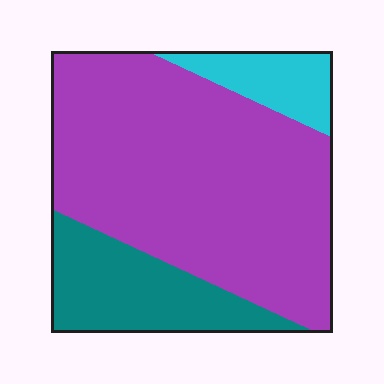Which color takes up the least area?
Cyan, at roughly 10%.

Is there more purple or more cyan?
Purple.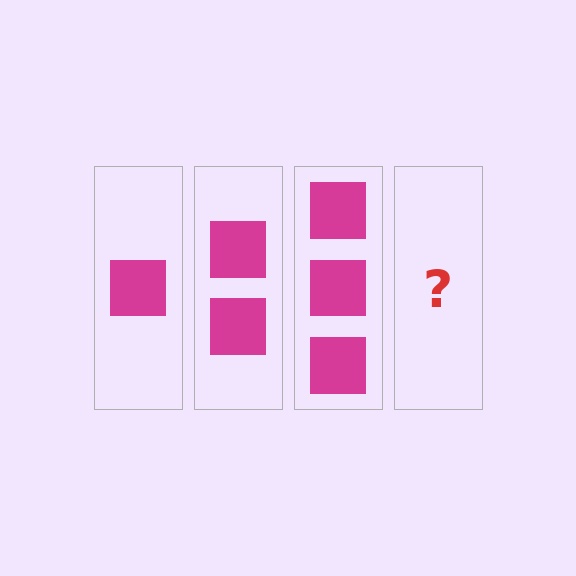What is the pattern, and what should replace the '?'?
The pattern is that each step adds one more square. The '?' should be 4 squares.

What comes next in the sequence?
The next element should be 4 squares.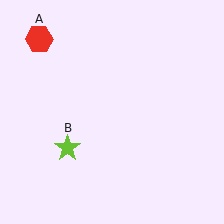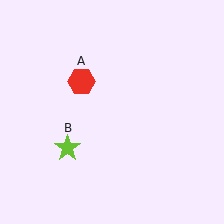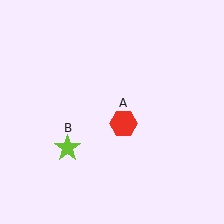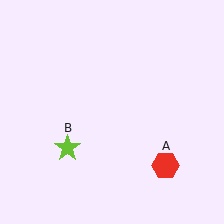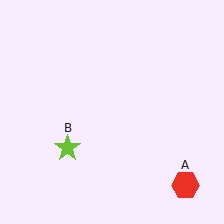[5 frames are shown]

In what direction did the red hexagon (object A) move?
The red hexagon (object A) moved down and to the right.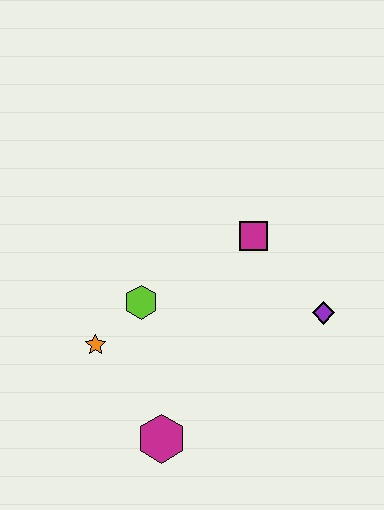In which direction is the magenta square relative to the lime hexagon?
The magenta square is to the right of the lime hexagon.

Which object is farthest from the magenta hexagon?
The magenta square is farthest from the magenta hexagon.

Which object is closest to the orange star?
The lime hexagon is closest to the orange star.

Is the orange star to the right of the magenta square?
No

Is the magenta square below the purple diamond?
No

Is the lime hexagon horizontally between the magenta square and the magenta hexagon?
No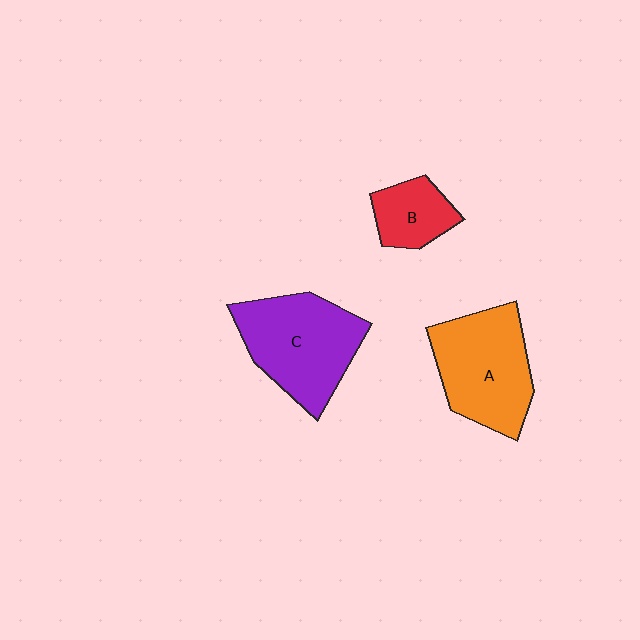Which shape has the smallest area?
Shape B (red).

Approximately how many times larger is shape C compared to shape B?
Approximately 2.2 times.